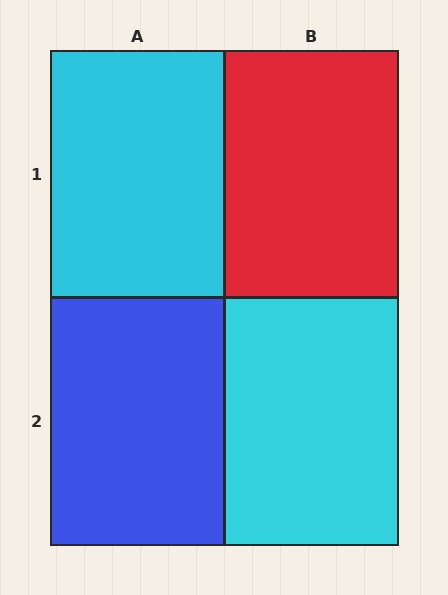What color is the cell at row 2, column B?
Cyan.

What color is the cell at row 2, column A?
Blue.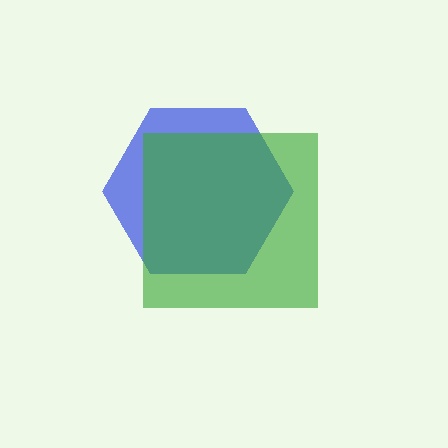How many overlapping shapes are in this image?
There are 2 overlapping shapes in the image.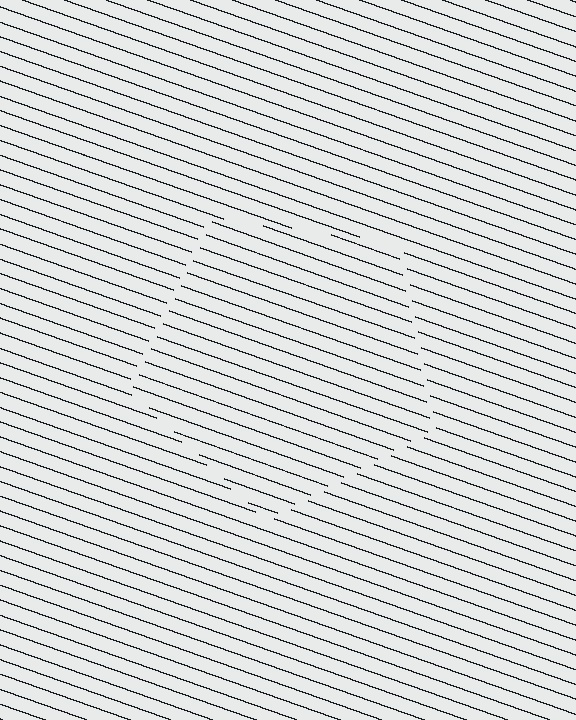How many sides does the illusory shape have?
5 sides — the line-ends trace a pentagon.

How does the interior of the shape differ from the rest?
The interior of the shape contains the same grating, shifted by half a period — the contour is defined by the phase discontinuity where line-ends from the inner and outer gratings abut.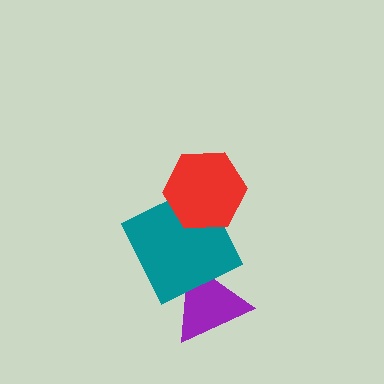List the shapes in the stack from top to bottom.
From top to bottom: the red hexagon, the teal square, the purple triangle.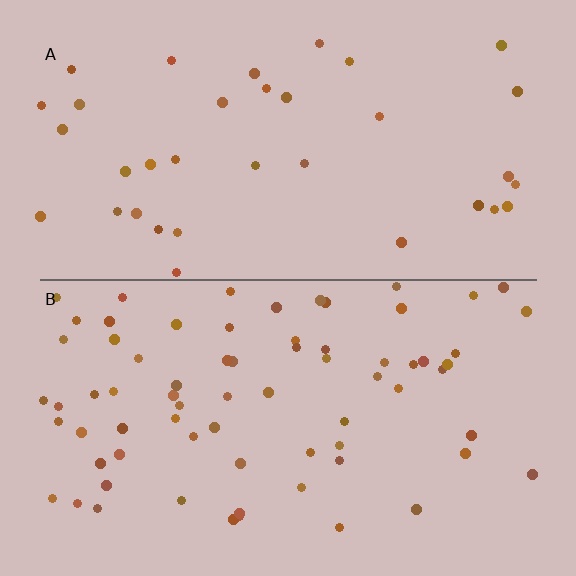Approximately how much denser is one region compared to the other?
Approximately 2.1× — region B over region A.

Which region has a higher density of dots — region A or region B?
B (the bottom).